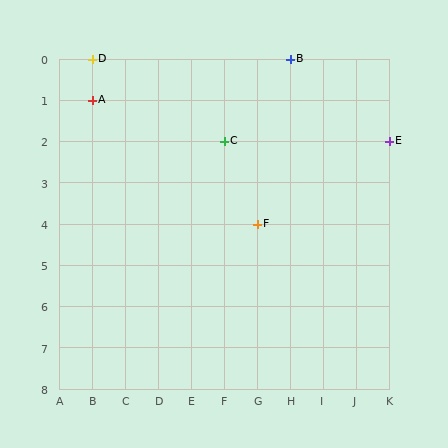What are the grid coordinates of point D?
Point D is at grid coordinates (B, 0).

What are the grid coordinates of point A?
Point A is at grid coordinates (B, 1).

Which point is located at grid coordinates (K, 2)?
Point E is at (K, 2).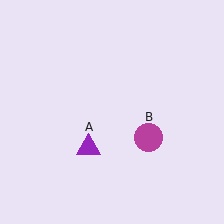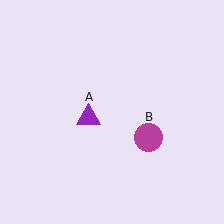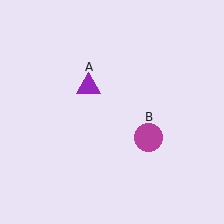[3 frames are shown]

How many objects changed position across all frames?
1 object changed position: purple triangle (object A).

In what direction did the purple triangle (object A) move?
The purple triangle (object A) moved up.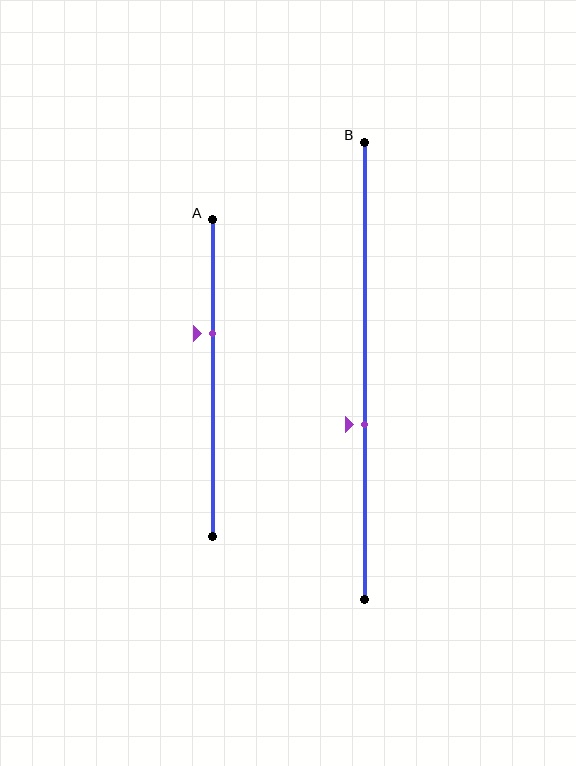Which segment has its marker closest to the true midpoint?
Segment B has its marker closest to the true midpoint.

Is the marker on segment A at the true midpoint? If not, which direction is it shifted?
No, the marker on segment A is shifted upward by about 14% of the segment length.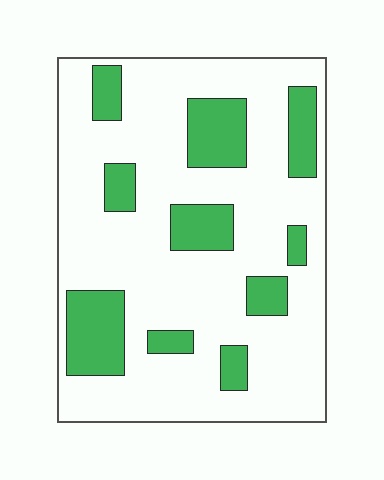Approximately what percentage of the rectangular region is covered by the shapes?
Approximately 25%.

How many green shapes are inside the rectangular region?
10.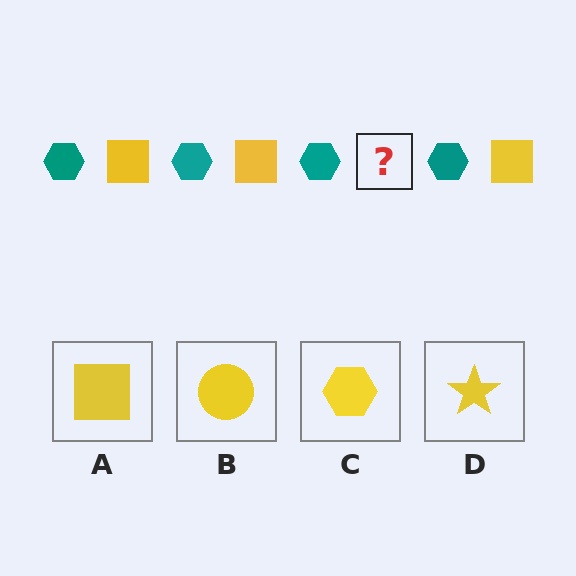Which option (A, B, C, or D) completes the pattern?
A.